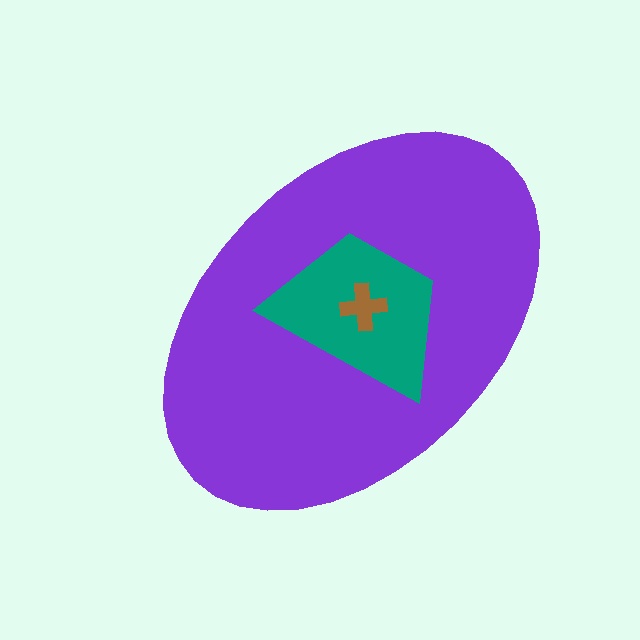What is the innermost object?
The brown cross.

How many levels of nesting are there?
3.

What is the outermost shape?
The purple ellipse.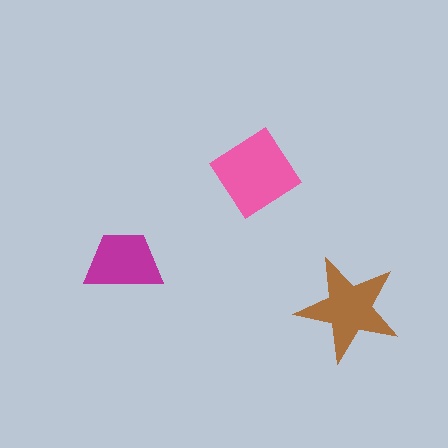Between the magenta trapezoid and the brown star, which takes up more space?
The brown star.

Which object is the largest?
The pink diamond.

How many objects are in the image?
There are 3 objects in the image.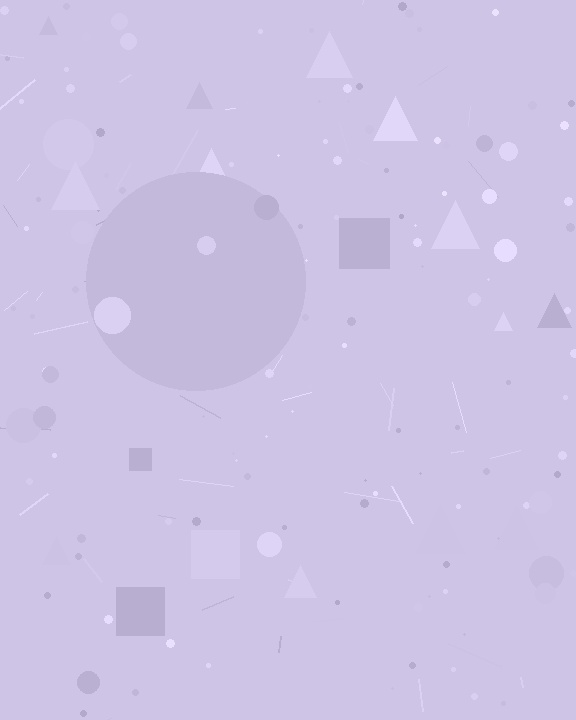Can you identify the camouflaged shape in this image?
The camouflaged shape is a circle.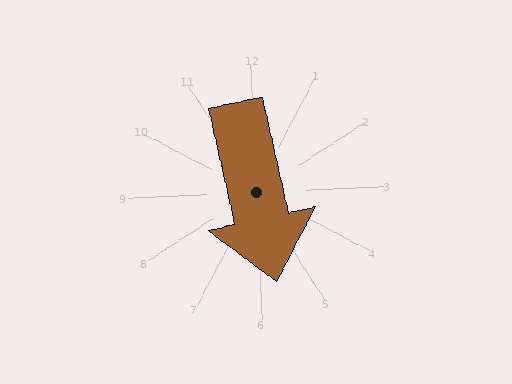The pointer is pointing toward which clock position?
Roughly 6 o'clock.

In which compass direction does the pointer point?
South.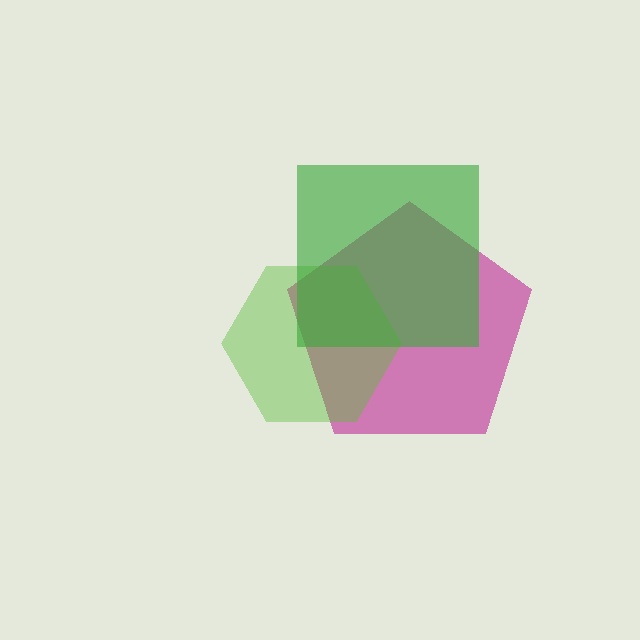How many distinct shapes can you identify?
There are 3 distinct shapes: a magenta pentagon, a lime hexagon, a green square.